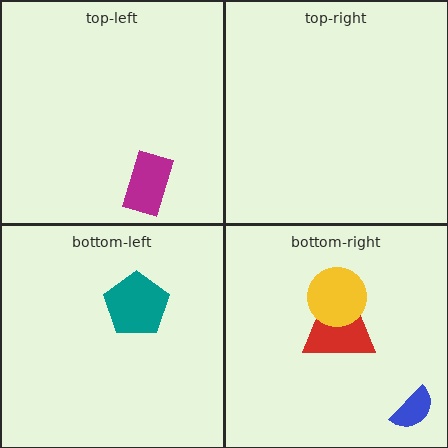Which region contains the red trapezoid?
The bottom-right region.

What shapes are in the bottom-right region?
The red trapezoid, the blue semicircle, the yellow circle.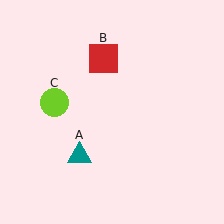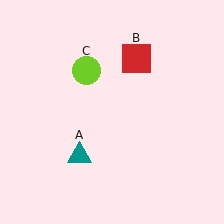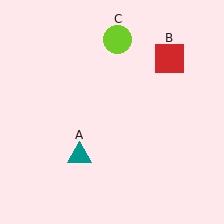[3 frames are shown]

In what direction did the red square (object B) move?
The red square (object B) moved right.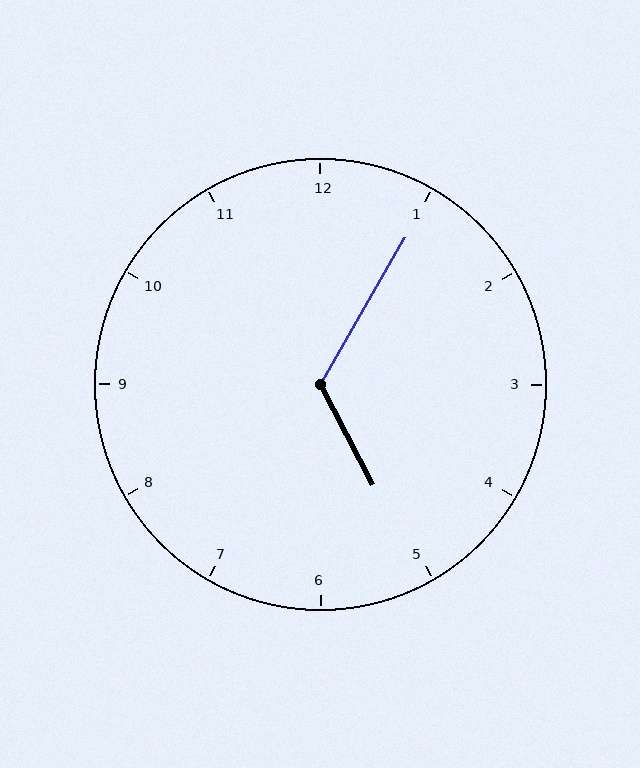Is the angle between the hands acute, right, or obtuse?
It is obtuse.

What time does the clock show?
5:05.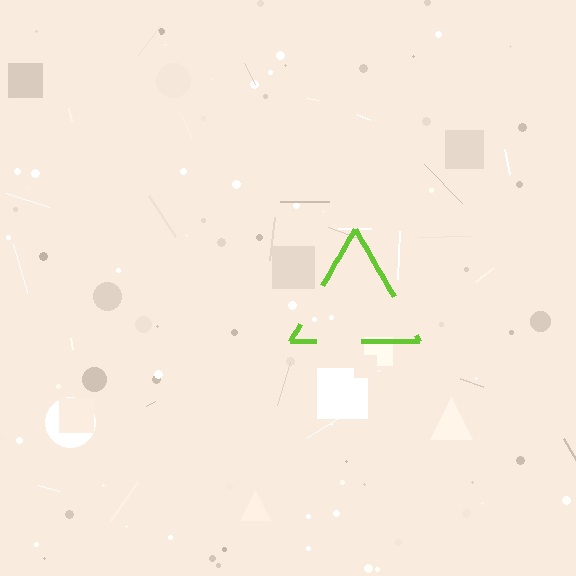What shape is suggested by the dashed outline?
The dashed outline suggests a triangle.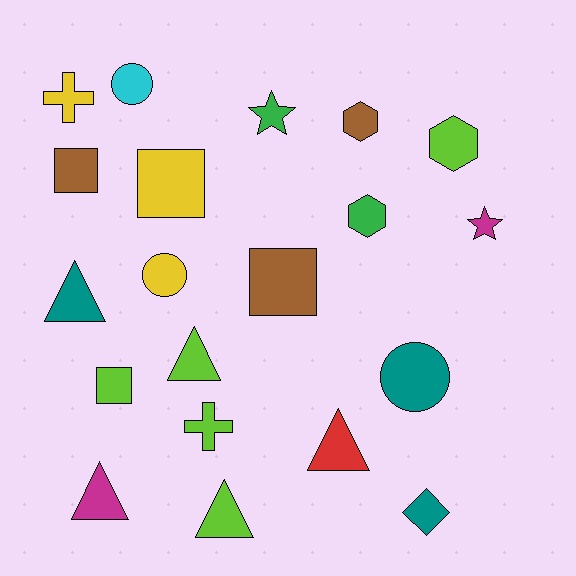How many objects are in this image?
There are 20 objects.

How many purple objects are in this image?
There are no purple objects.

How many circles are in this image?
There are 3 circles.